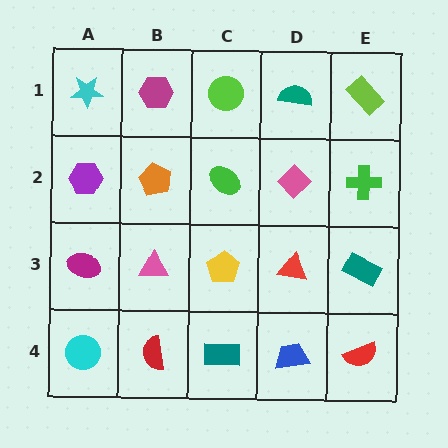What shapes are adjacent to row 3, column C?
A green ellipse (row 2, column C), a teal rectangle (row 4, column C), a pink triangle (row 3, column B), a red triangle (row 3, column D).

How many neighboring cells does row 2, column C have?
4.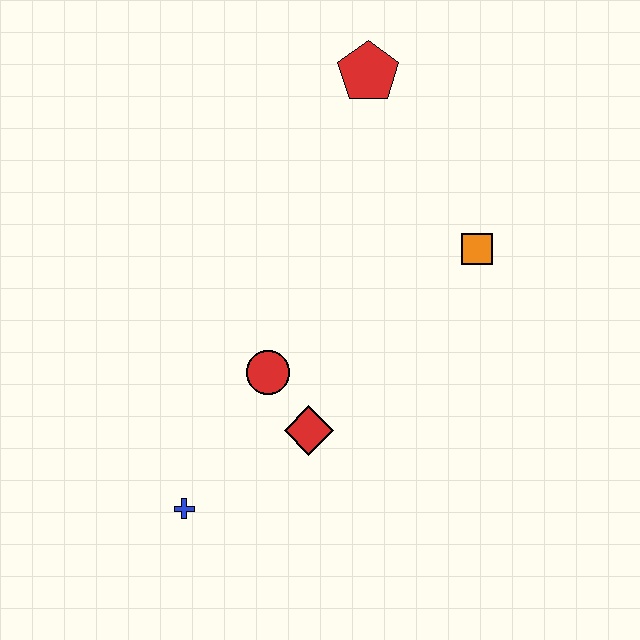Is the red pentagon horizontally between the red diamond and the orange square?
Yes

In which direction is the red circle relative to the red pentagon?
The red circle is below the red pentagon.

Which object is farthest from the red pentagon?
The blue cross is farthest from the red pentagon.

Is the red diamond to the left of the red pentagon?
Yes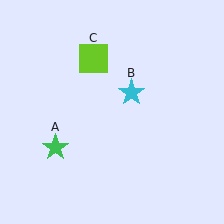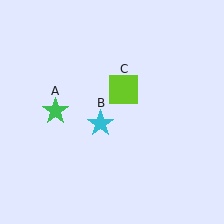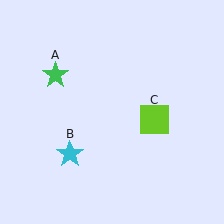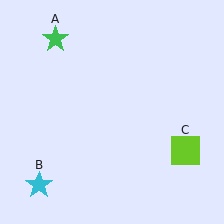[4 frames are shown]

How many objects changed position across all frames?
3 objects changed position: green star (object A), cyan star (object B), lime square (object C).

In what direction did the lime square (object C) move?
The lime square (object C) moved down and to the right.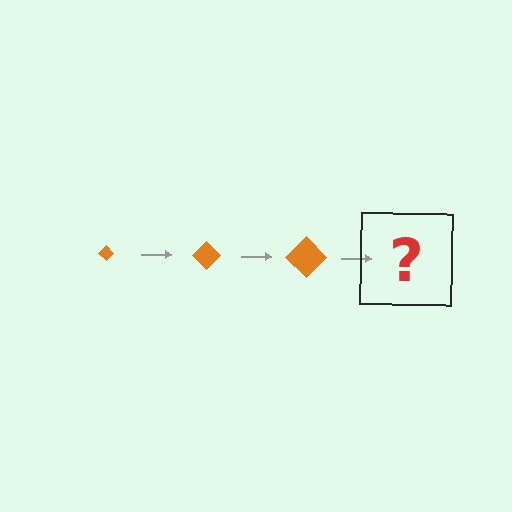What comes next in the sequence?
The next element should be an orange diamond, larger than the previous one.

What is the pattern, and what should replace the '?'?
The pattern is that the diamond gets progressively larger each step. The '?' should be an orange diamond, larger than the previous one.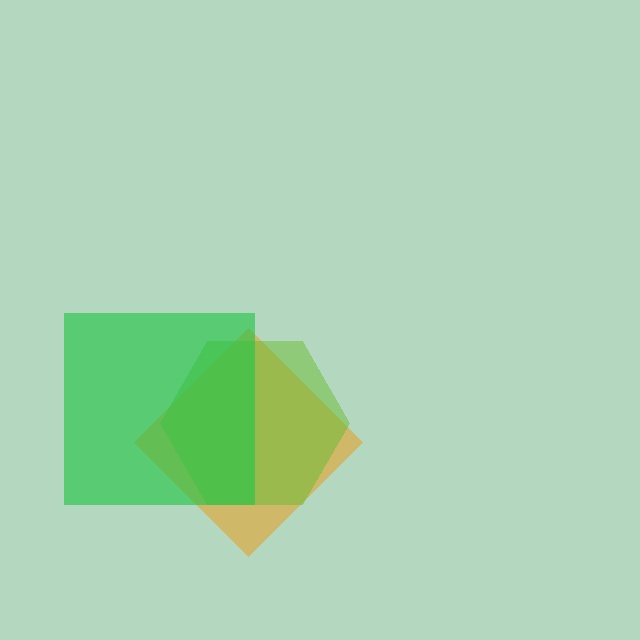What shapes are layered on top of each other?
The layered shapes are: an orange diamond, a lime hexagon, a green square.